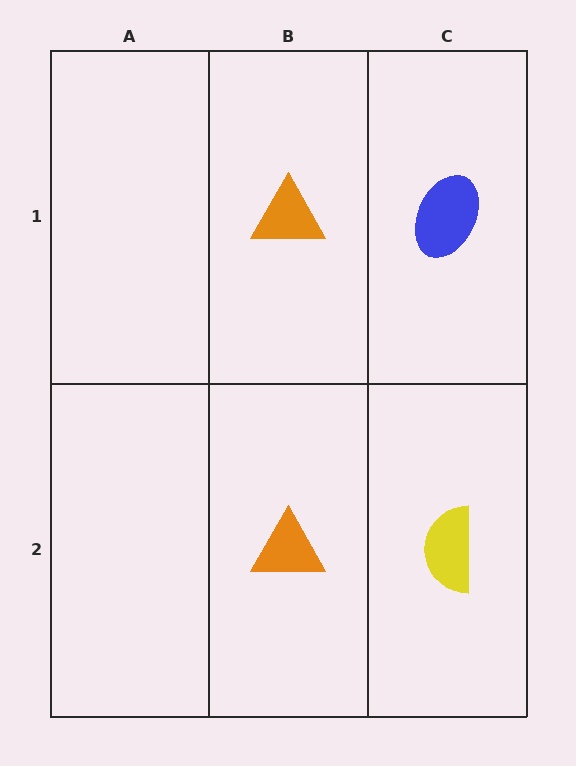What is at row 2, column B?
An orange triangle.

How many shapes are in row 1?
2 shapes.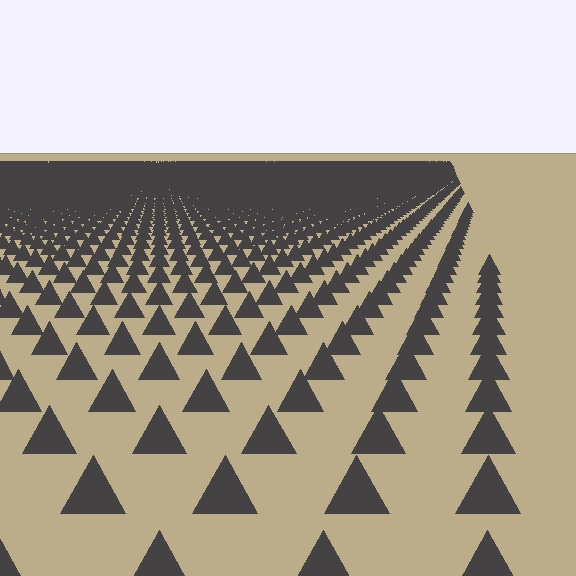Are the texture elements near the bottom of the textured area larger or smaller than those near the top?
Larger. Near the bottom, elements are closer to the viewer and appear at a bigger on-screen size.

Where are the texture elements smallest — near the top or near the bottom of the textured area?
Near the top.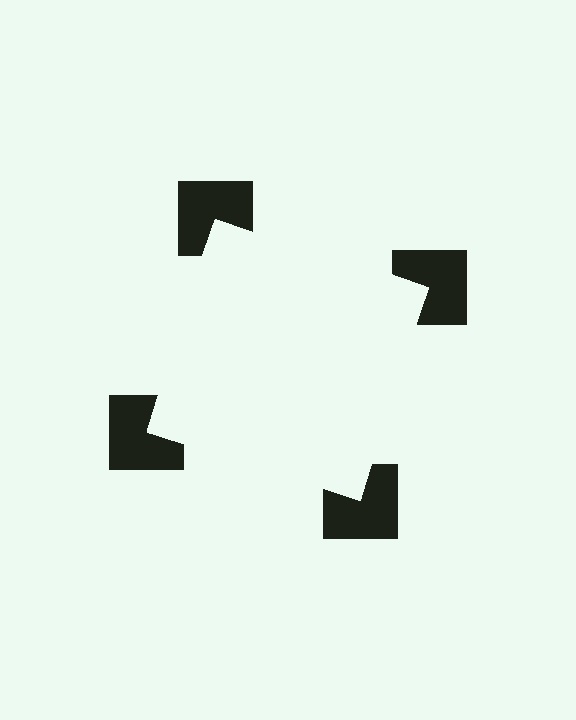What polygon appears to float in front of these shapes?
An illusory square — its edges are inferred from the aligned wedge cuts in the notched squares, not physically drawn.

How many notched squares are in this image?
There are 4 — one at each vertex of the illusory square.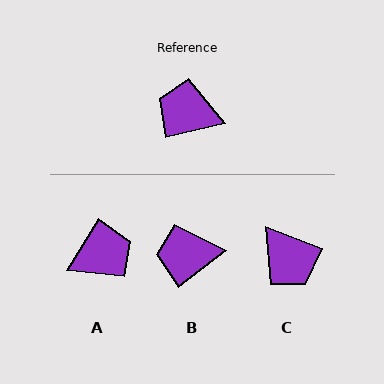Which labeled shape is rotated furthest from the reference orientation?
C, about 146 degrees away.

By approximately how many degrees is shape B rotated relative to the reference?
Approximately 24 degrees counter-clockwise.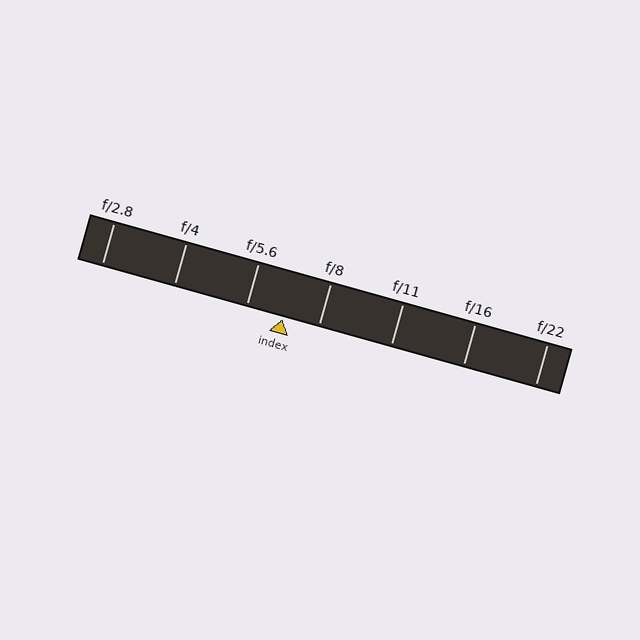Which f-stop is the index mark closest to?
The index mark is closest to f/8.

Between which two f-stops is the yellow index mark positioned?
The index mark is between f/5.6 and f/8.